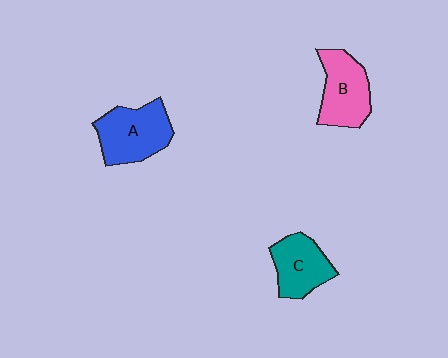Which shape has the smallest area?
Shape C (teal).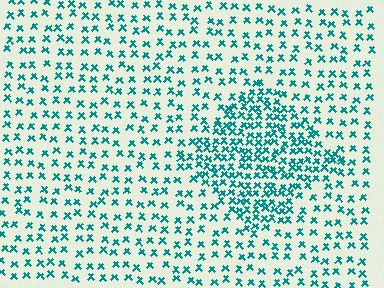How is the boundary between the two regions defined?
The boundary is defined by a change in element density (approximately 2.2x ratio). All elements are the same color, size, and shape.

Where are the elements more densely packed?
The elements are more densely packed inside the diamond boundary.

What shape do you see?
I see a diamond.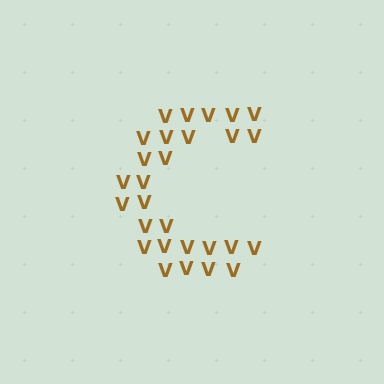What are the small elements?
The small elements are letter V's.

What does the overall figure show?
The overall figure shows the letter C.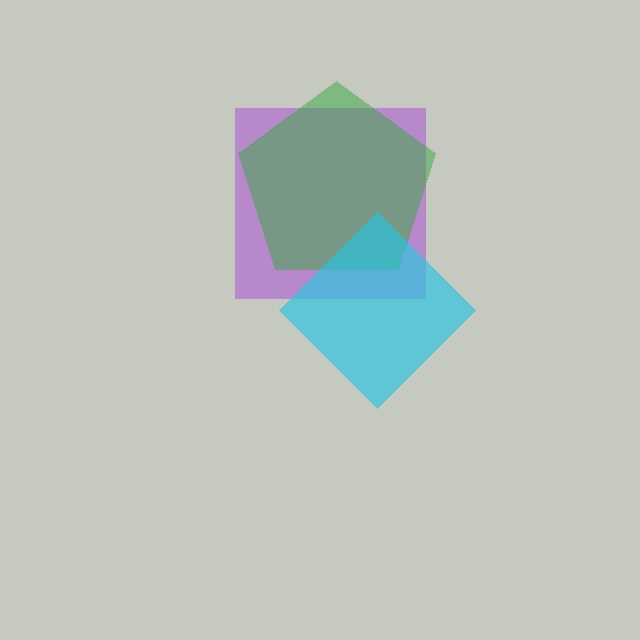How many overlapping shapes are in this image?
There are 3 overlapping shapes in the image.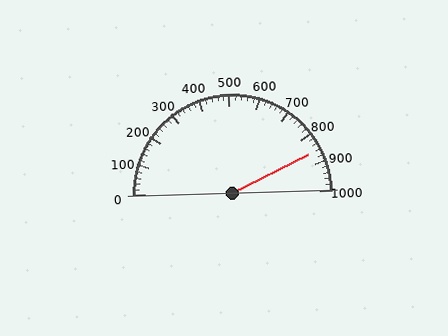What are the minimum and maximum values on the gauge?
The gauge ranges from 0 to 1000.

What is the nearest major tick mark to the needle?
The nearest major tick mark is 900.